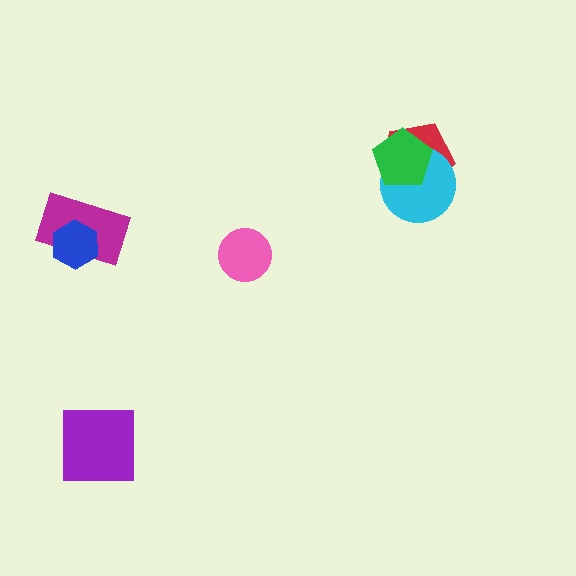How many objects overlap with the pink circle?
0 objects overlap with the pink circle.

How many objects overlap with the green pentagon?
2 objects overlap with the green pentagon.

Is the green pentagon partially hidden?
No, no other shape covers it.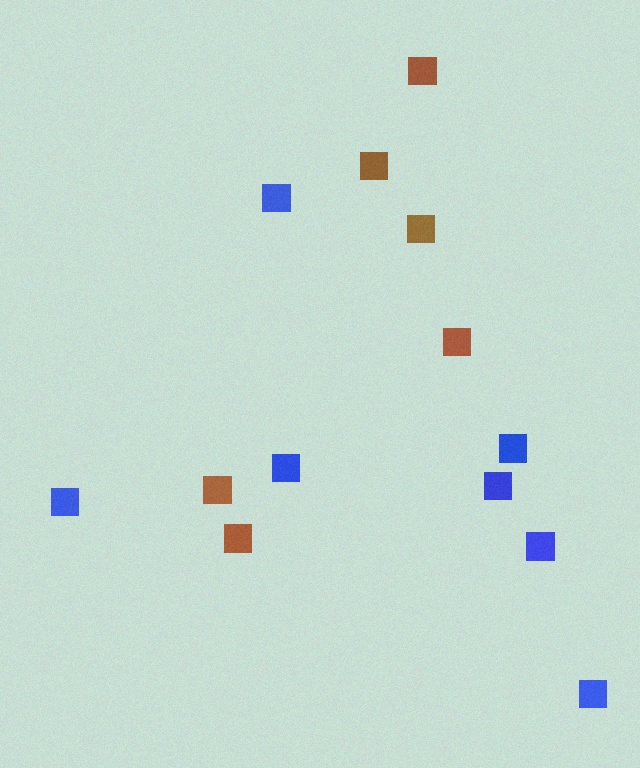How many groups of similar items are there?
There are 2 groups: one group of brown squares (6) and one group of blue squares (7).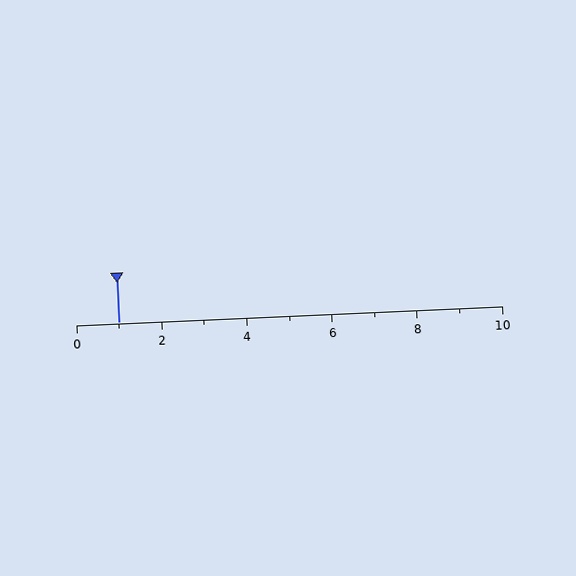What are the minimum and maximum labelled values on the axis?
The axis runs from 0 to 10.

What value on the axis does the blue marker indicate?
The marker indicates approximately 1.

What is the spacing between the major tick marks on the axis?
The major ticks are spaced 2 apart.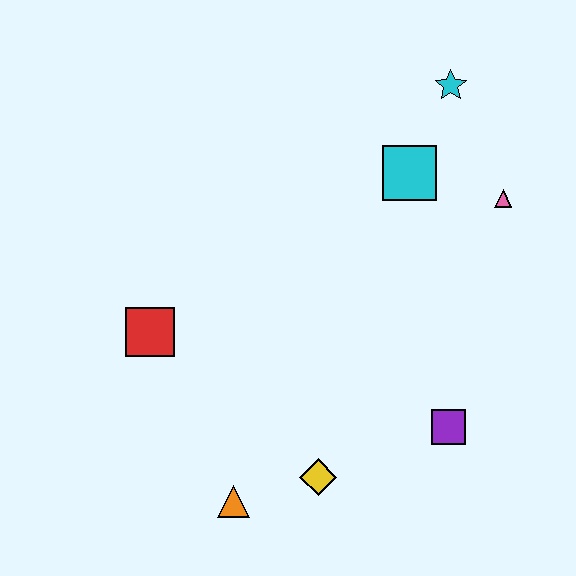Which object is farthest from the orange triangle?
The cyan star is farthest from the orange triangle.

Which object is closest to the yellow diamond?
The orange triangle is closest to the yellow diamond.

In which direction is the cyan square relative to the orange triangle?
The cyan square is above the orange triangle.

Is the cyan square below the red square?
No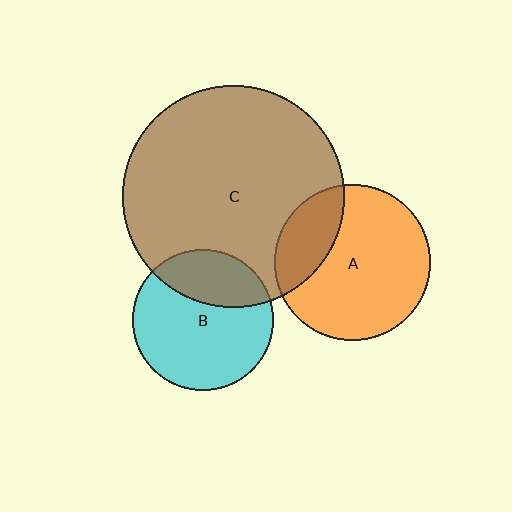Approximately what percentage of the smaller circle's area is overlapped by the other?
Approximately 30%.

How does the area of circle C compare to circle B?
Approximately 2.5 times.